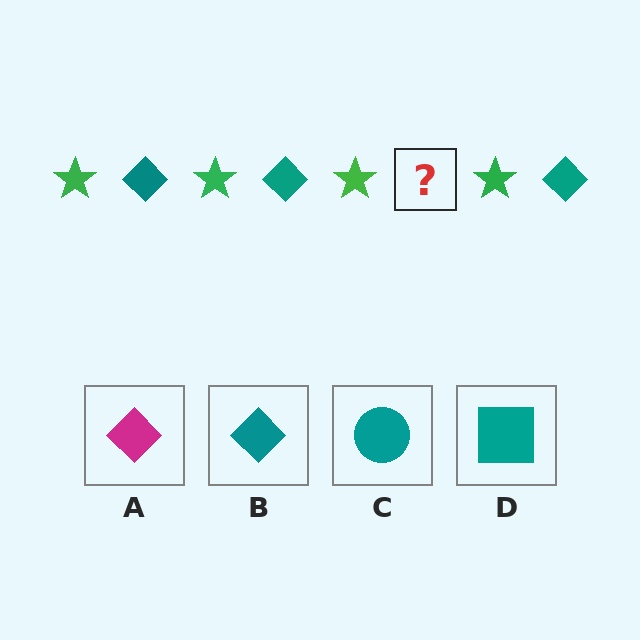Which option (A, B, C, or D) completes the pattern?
B.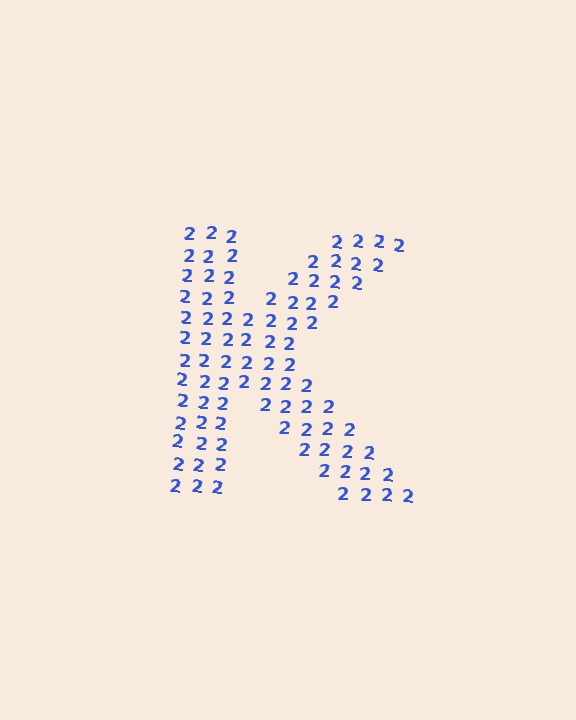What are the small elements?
The small elements are digit 2's.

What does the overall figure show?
The overall figure shows the letter K.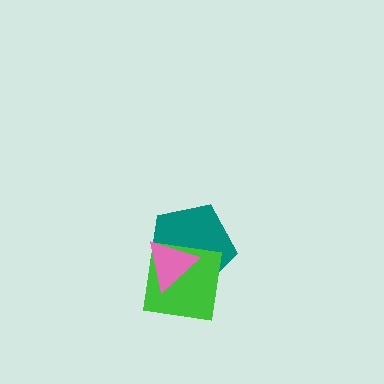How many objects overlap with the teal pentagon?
2 objects overlap with the teal pentagon.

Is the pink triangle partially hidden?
No, no other shape covers it.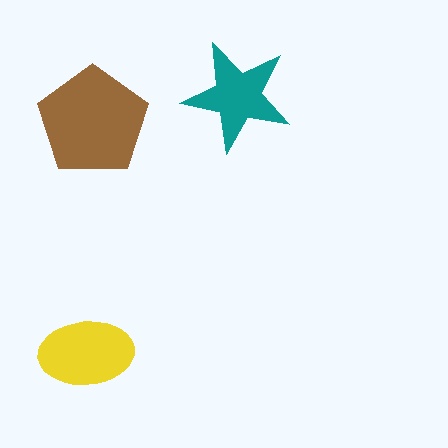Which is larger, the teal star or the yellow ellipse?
The yellow ellipse.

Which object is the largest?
The brown pentagon.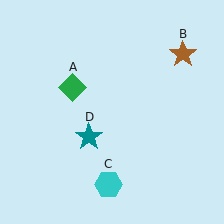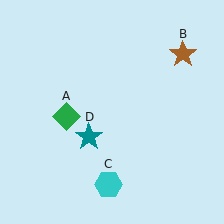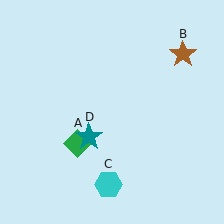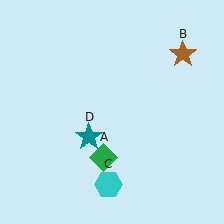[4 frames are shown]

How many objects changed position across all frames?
1 object changed position: green diamond (object A).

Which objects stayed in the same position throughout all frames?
Brown star (object B) and cyan hexagon (object C) and teal star (object D) remained stationary.